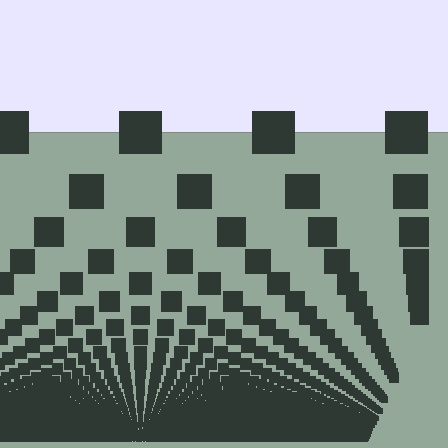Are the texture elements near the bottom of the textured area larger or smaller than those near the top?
Smaller. The gradient is inverted — elements near the bottom are smaller and denser.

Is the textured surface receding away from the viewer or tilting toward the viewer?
The surface appears to tilt toward the viewer. Texture elements get larger and sparser toward the top.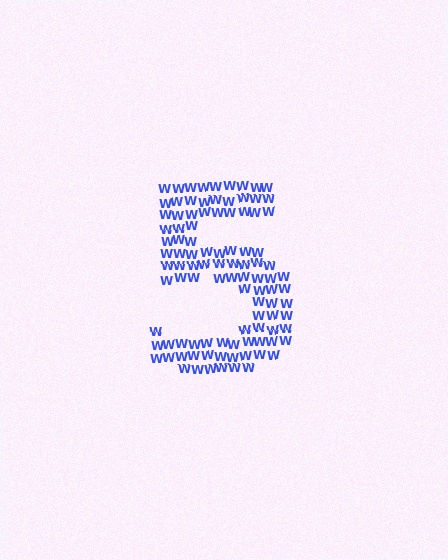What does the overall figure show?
The overall figure shows the digit 5.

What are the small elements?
The small elements are letter W's.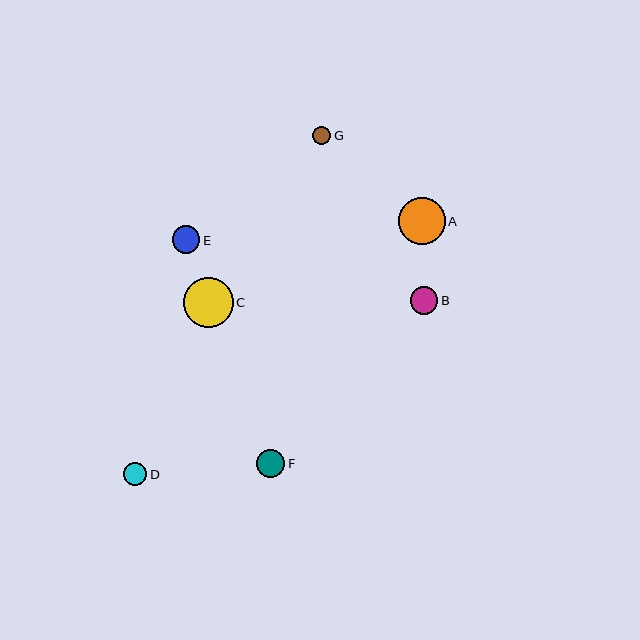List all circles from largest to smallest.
From largest to smallest: C, A, F, B, E, D, G.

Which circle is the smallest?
Circle G is the smallest with a size of approximately 18 pixels.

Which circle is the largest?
Circle C is the largest with a size of approximately 49 pixels.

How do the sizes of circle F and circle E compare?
Circle F and circle E are approximately the same size.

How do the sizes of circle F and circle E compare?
Circle F and circle E are approximately the same size.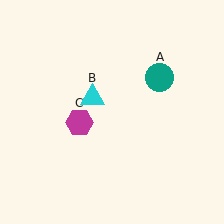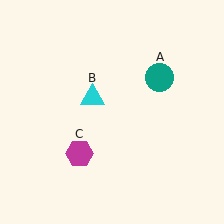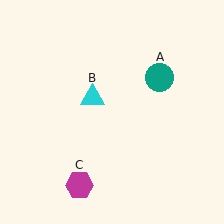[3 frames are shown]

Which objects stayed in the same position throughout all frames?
Teal circle (object A) and cyan triangle (object B) remained stationary.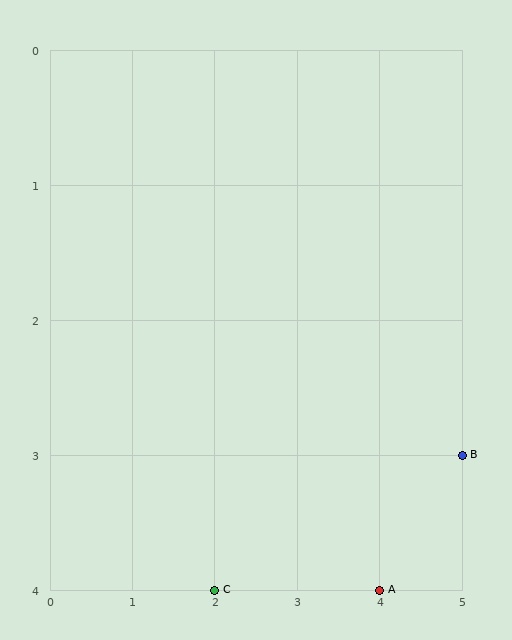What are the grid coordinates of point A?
Point A is at grid coordinates (4, 4).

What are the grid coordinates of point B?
Point B is at grid coordinates (5, 3).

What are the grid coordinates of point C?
Point C is at grid coordinates (2, 4).